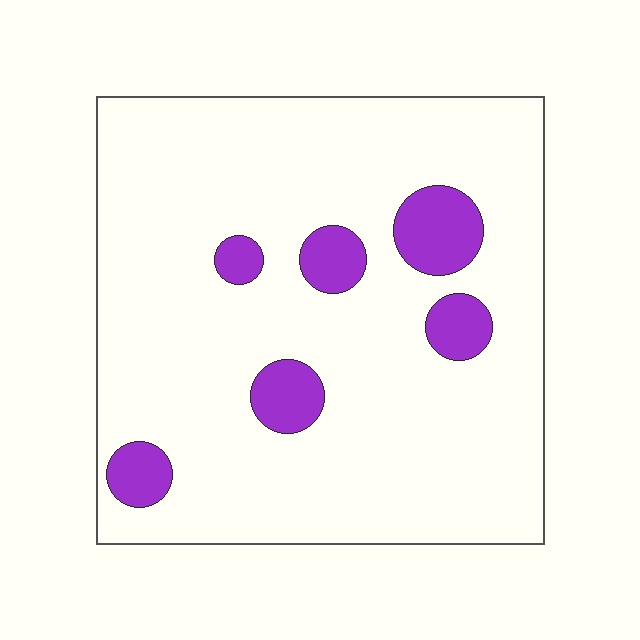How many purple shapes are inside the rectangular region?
6.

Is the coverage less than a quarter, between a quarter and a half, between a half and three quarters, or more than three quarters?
Less than a quarter.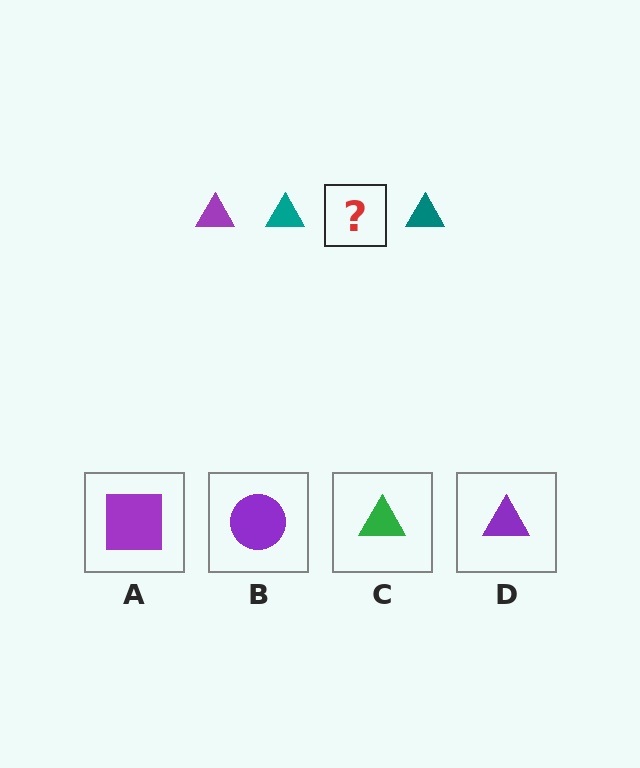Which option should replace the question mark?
Option D.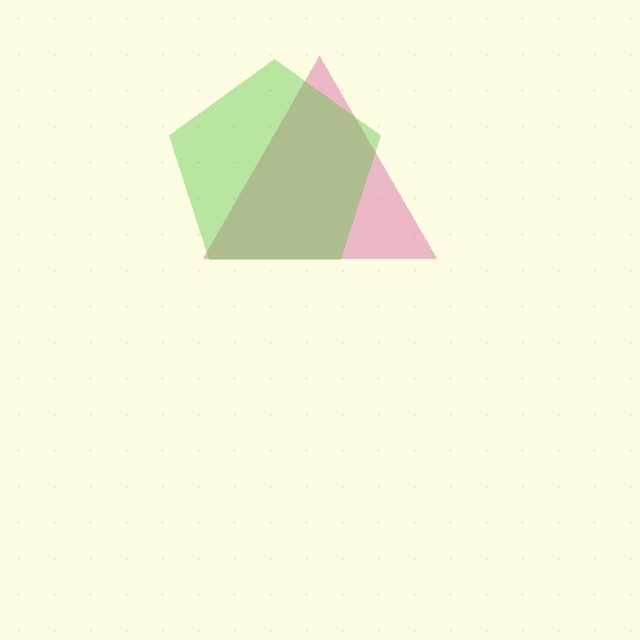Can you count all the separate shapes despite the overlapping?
Yes, there are 2 separate shapes.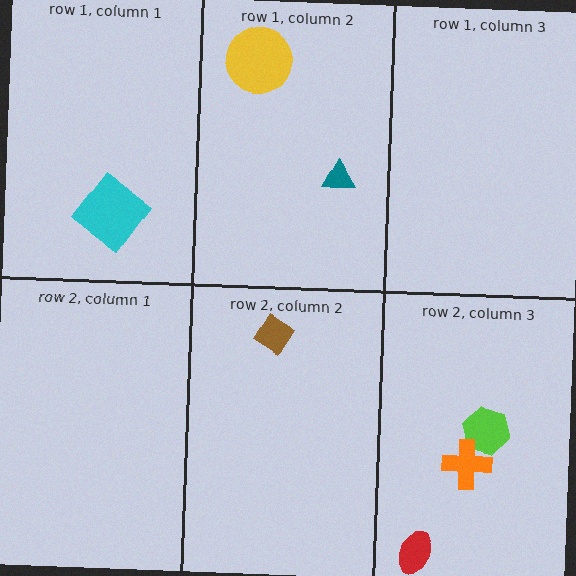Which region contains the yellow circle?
The row 1, column 2 region.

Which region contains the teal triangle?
The row 1, column 2 region.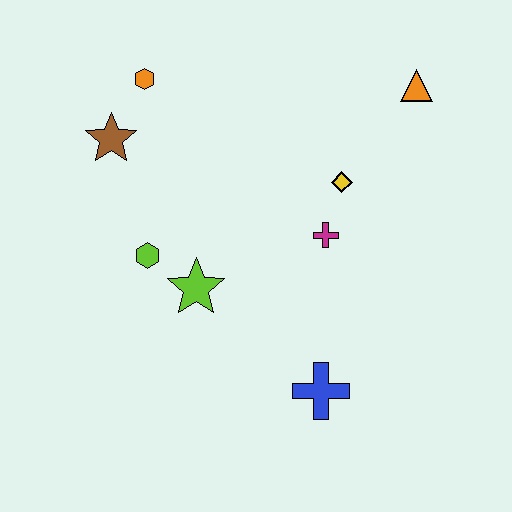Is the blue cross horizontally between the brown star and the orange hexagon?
No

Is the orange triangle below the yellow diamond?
No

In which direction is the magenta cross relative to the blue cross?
The magenta cross is above the blue cross.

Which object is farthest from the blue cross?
The orange hexagon is farthest from the blue cross.